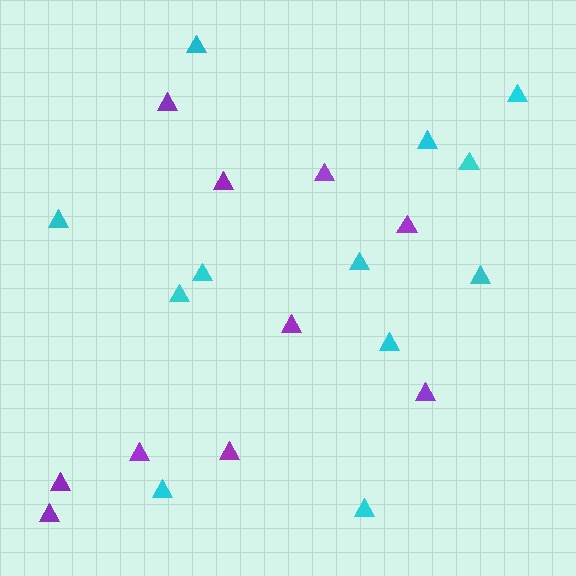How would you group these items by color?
There are 2 groups: one group of cyan triangles (12) and one group of purple triangles (10).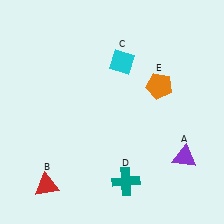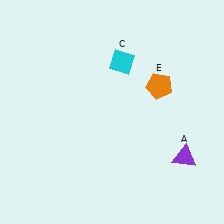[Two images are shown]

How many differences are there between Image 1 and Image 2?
There are 2 differences between the two images.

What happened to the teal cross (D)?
The teal cross (D) was removed in Image 2. It was in the bottom-right area of Image 1.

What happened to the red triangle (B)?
The red triangle (B) was removed in Image 2. It was in the bottom-left area of Image 1.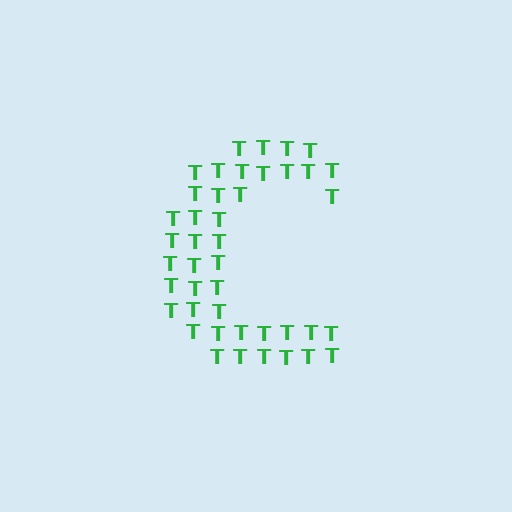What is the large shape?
The large shape is the letter C.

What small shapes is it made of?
It is made of small letter T's.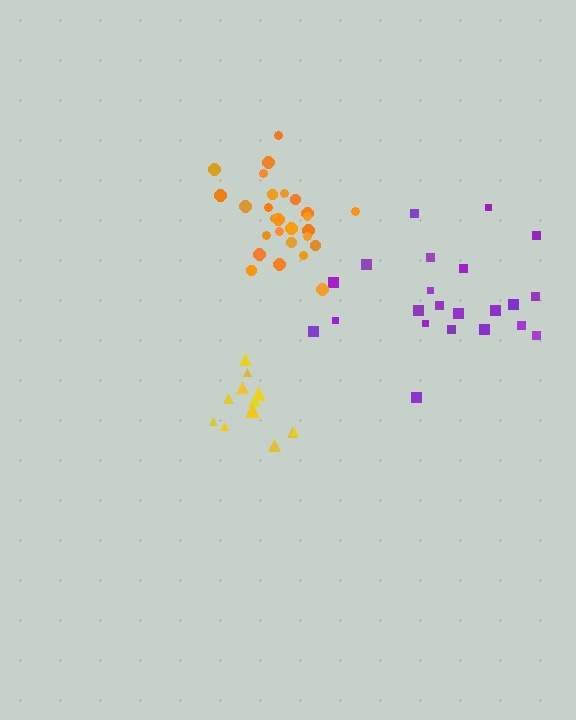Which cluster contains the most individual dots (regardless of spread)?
Orange (27).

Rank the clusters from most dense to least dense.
orange, yellow, purple.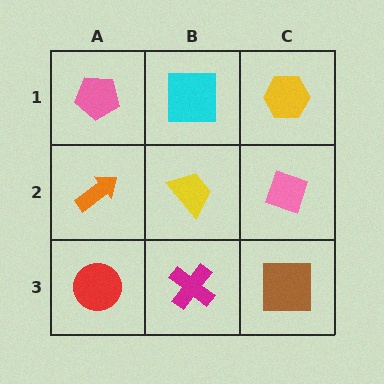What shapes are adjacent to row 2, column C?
A yellow hexagon (row 1, column C), a brown square (row 3, column C), a yellow trapezoid (row 2, column B).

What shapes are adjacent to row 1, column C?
A pink diamond (row 2, column C), a cyan square (row 1, column B).